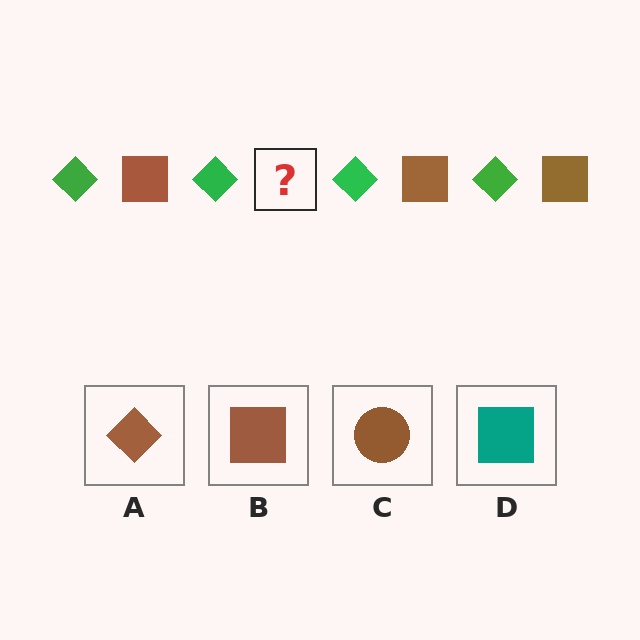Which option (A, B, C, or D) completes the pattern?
B.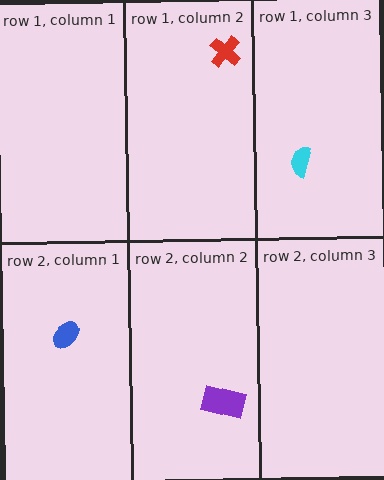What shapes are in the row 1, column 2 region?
The red cross.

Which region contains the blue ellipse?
The row 2, column 1 region.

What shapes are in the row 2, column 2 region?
The purple rectangle.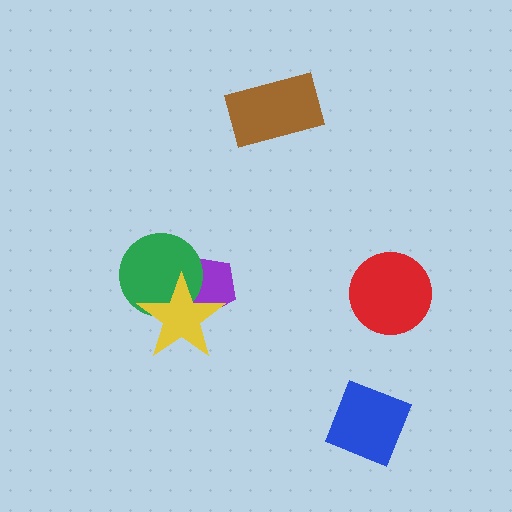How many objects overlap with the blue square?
0 objects overlap with the blue square.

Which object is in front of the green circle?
The yellow star is in front of the green circle.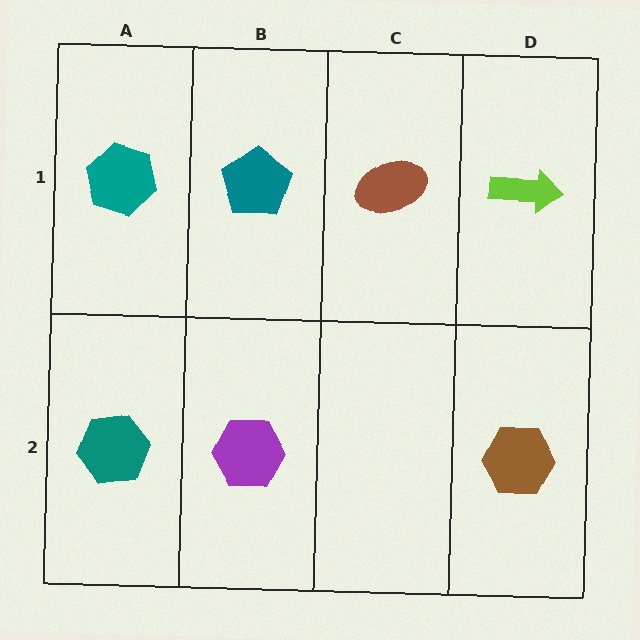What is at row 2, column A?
A teal hexagon.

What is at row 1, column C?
A brown ellipse.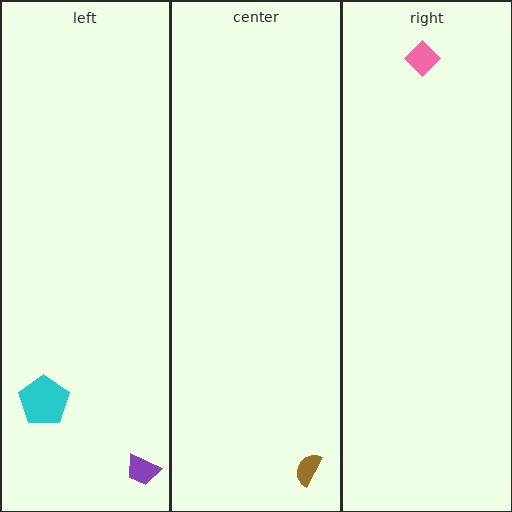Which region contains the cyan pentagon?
The left region.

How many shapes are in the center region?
1.